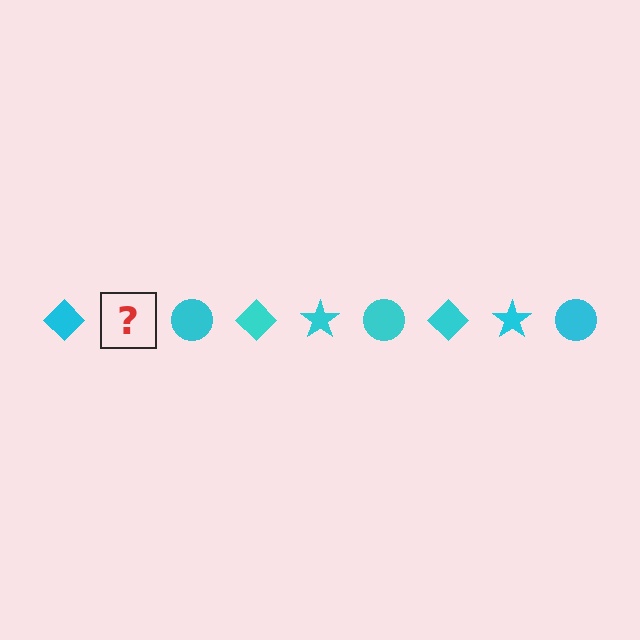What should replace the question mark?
The question mark should be replaced with a cyan star.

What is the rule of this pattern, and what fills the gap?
The rule is that the pattern cycles through diamond, star, circle shapes in cyan. The gap should be filled with a cyan star.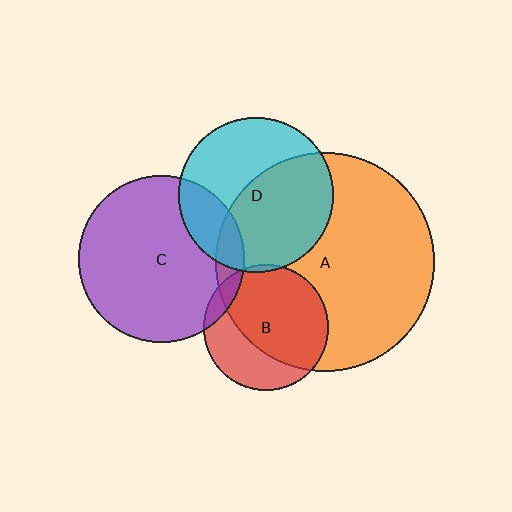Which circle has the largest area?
Circle A (orange).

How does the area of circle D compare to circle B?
Approximately 1.5 times.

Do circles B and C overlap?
Yes.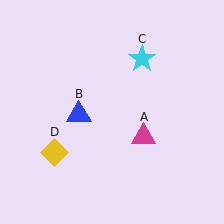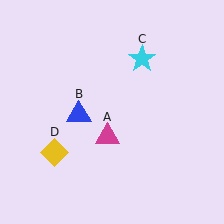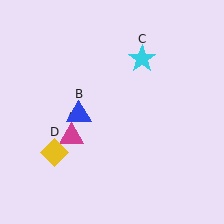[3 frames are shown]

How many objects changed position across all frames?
1 object changed position: magenta triangle (object A).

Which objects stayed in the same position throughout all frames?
Blue triangle (object B) and cyan star (object C) and yellow diamond (object D) remained stationary.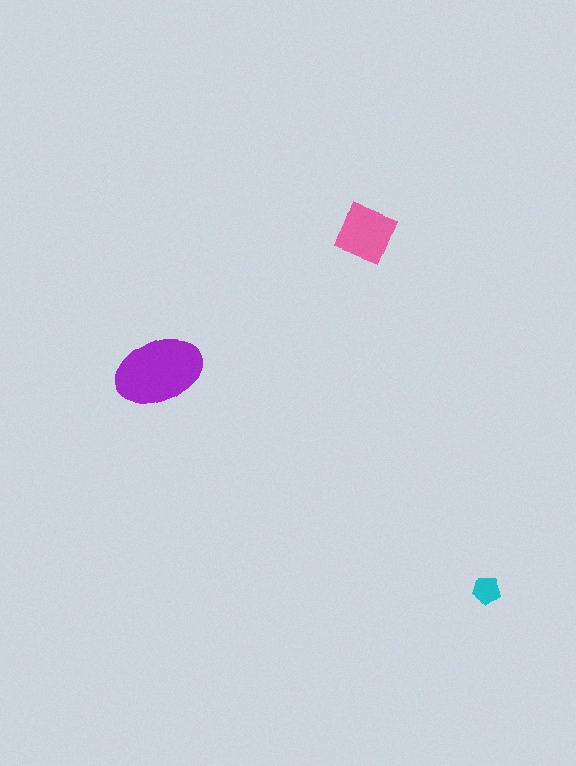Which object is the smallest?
The cyan pentagon.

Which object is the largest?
The purple ellipse.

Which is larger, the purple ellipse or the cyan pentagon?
The purple ellipse.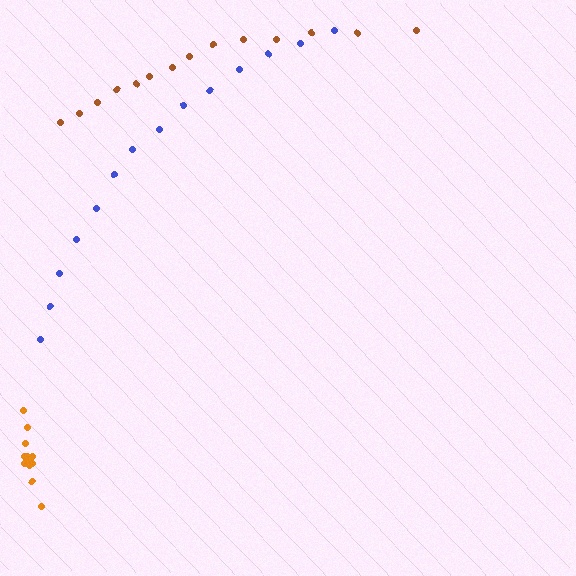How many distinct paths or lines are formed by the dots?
There are 3 distinct paths.